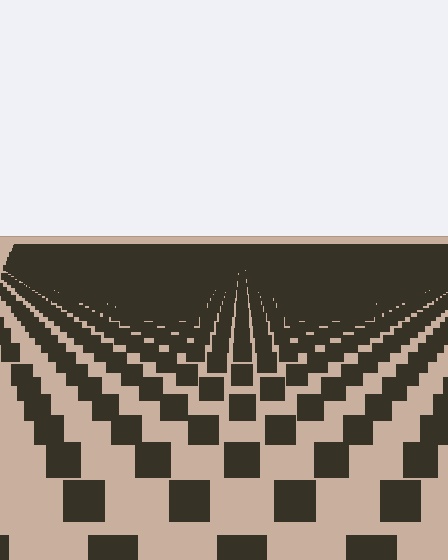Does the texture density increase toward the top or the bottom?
Density increases toward the top.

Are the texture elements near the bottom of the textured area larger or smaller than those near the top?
Larger. Near the bottom, elements are closer to the viewer and appear at a bigger on-screen size.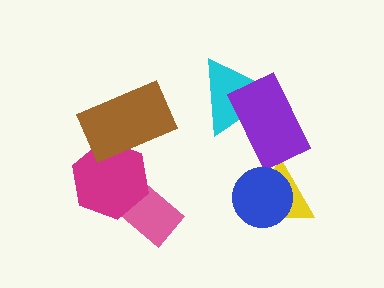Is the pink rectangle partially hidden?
Yes, it is partially covered by another shape.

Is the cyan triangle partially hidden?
Yes, it is partially covered by another shape.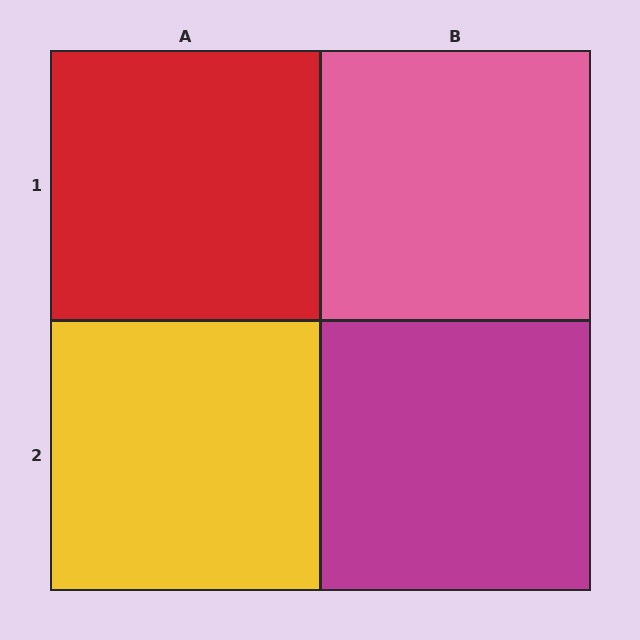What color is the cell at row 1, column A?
Red.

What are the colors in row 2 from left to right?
Yellow, magenta.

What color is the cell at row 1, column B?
Pink.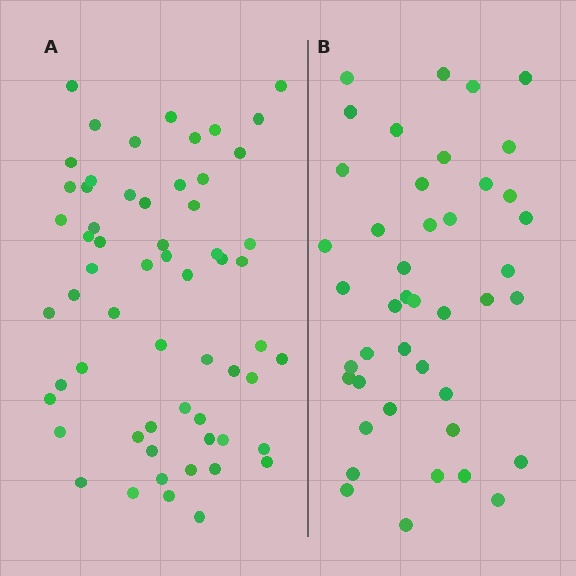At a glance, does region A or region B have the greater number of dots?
Region A (the left region) has more dots.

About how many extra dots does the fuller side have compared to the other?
Region A has approximately 15 more dots than region B.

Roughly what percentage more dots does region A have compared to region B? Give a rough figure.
About 40% more.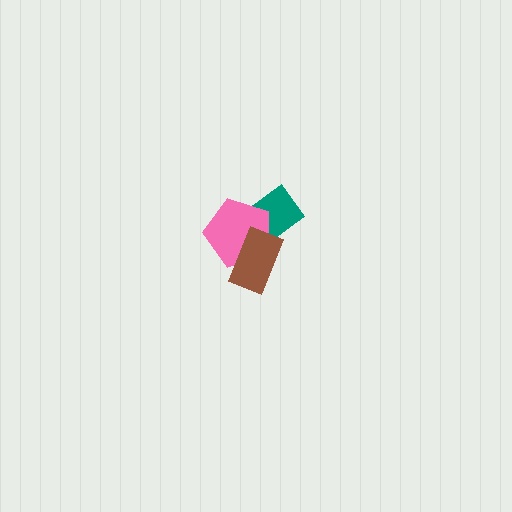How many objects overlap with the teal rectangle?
2 objects overlap with the teal rectangle.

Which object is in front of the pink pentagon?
The brown rectangle is in front of the pink pentagon.